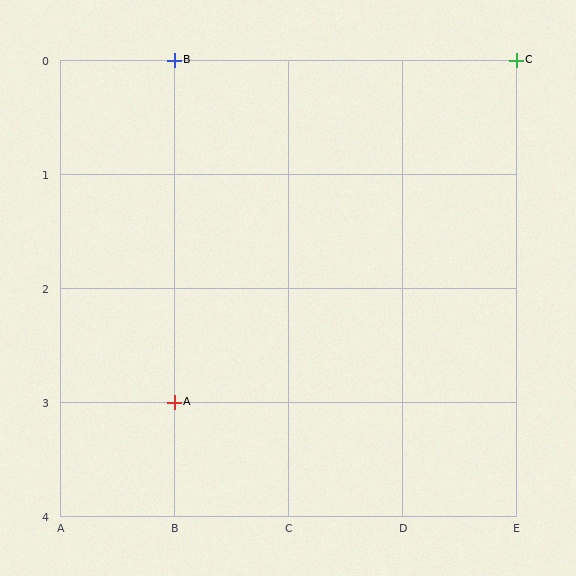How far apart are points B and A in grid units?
Points B and A are 3 rows apart.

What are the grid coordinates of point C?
Point C is at grid coordinates (E, 0).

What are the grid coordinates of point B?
Point B is at grid coordinates (B, 0).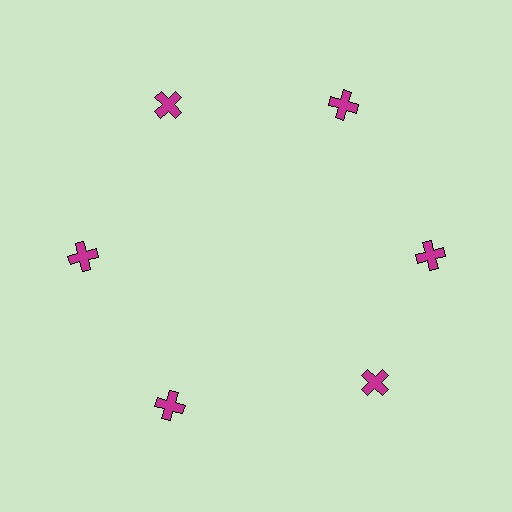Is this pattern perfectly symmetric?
No. The 6 magenta crosses are arranged in a ring, but one element near the 5 o'clock position is rotated out of alignment along the ring, breaking the 6-fold rotational symmetry.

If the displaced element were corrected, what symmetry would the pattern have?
It would have 6-fold rotational symmetry — the pattern would map onto itself every 60 degrees.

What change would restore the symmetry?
The symmetry would be restored by rotating it back into even spacing with its neighbors so that all 6 crosses sit at equal angles and equal distance from the center.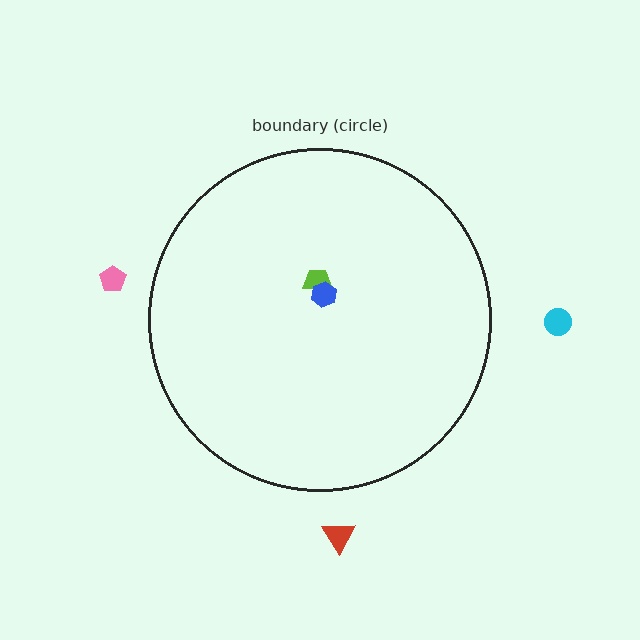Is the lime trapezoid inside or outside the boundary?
Inside.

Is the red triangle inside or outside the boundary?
Outside.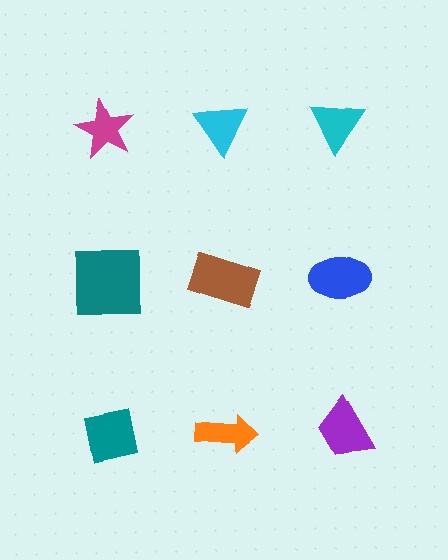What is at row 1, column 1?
A magenta star.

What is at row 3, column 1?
A teal square.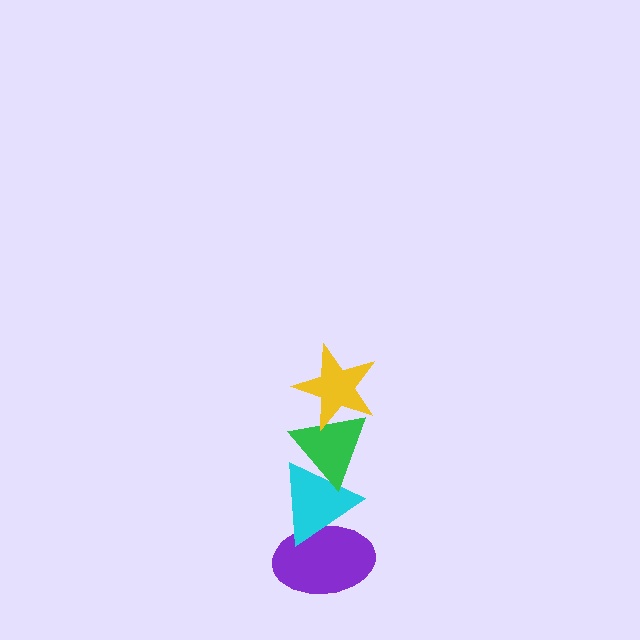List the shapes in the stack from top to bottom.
From top to bottom: the yellow star, the green triangle, the cyan triangle, the purple ellipse.